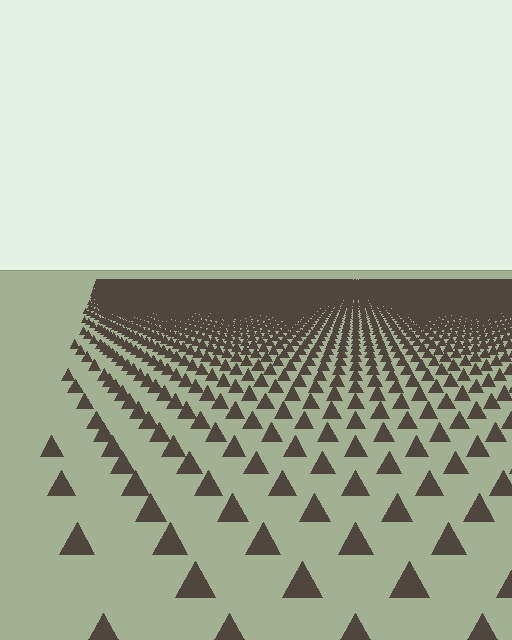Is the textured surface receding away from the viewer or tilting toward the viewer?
The surface is receding away from the viewer. Texture elements get smaller and denser toward the top.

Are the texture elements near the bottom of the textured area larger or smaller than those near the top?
Larger. Near the bottom, elements are closer to the viewer and appear at a bigger on-screen size.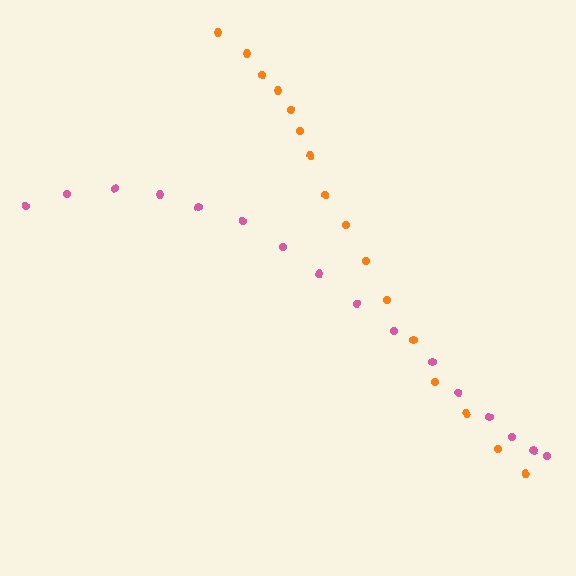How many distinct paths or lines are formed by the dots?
There are 2 distinct paths.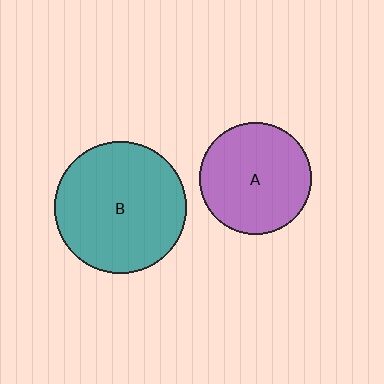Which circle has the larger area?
Circle B (teal).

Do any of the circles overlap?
No, none of the circles overlap.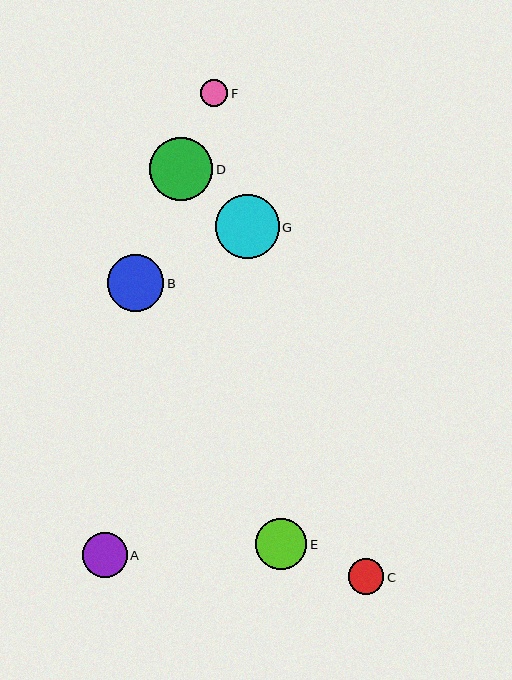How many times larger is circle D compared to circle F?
Circle D is approximately 2.3 times the size of circle F.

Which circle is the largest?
Circle G is the largest with a size of approximately 64 pixels.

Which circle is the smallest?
Circle F is the smallest with a size of approximately 27 pixels.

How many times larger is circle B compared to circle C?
Circle B is approximately 1.6 times the size of circle C.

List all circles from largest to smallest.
From largest to smallest: G, D, B, E, A, C, F.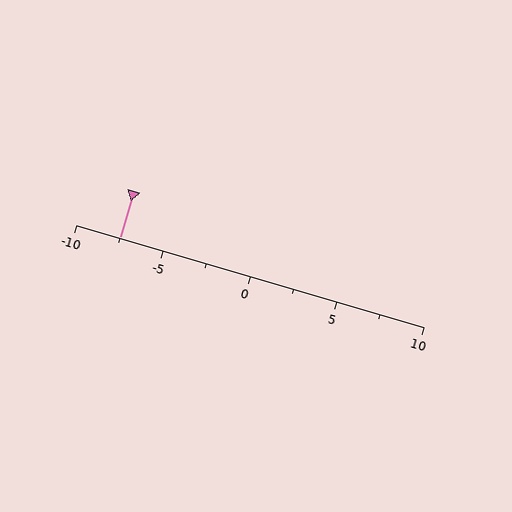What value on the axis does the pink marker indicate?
The marker indicates approximately -7.5.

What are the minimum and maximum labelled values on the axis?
The axis runs from -10 to 10.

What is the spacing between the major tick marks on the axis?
The major ticks are spaced 5 apart.